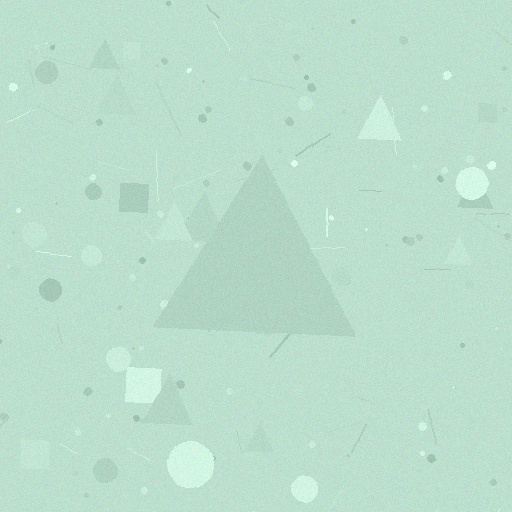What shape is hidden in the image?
A triangle is hidden in the image.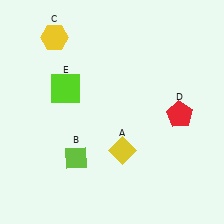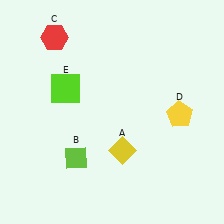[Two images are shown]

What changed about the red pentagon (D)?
In Image 1, D is red. In Image 2, it changed to yellow.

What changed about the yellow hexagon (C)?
In Image 1, C is yellow. In Image 2, it changed to red.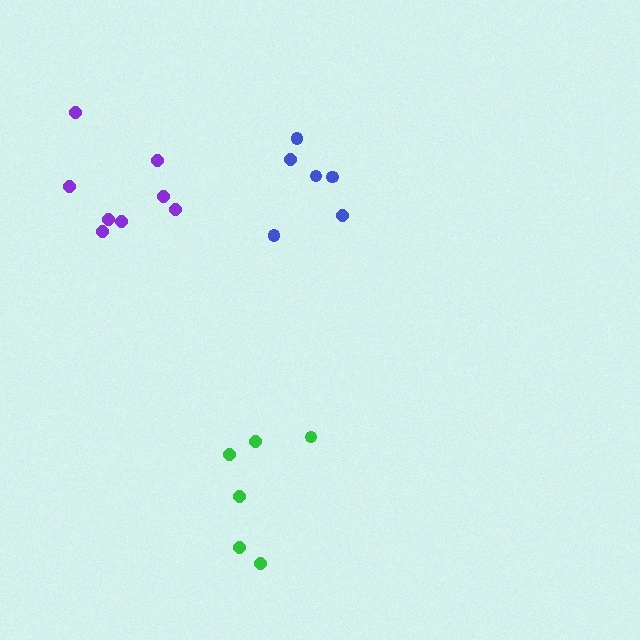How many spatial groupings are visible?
There are 3 spatial groupings.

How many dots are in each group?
Group 1: 6 dots, Group 2: 8 dots, Group 3: 6 dots (20 total).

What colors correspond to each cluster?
The clusters are colored: green, purple, blue.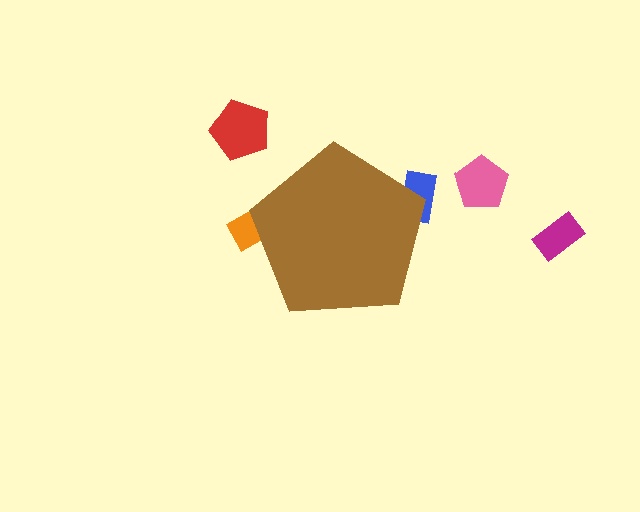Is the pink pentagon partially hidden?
No, the pink pentagon is fully visible.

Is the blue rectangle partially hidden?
Yes, the blue rectangle is partially hidden behind the brown pentagon.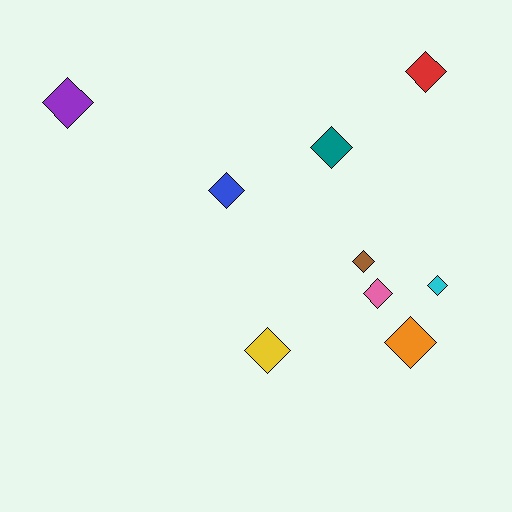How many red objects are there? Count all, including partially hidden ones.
There is 1 red object.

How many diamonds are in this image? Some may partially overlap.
There are 9 diamonds.